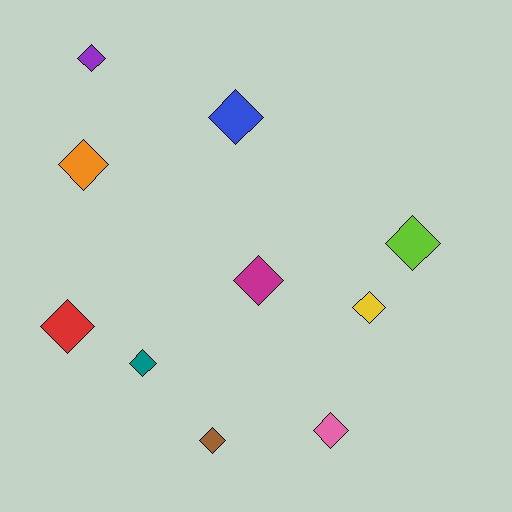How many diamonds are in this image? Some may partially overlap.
There are 10 diamonds.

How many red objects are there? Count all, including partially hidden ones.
There is 1 red object.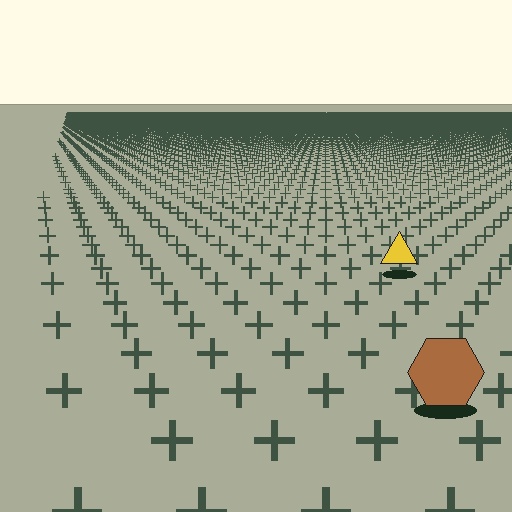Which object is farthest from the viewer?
The yellow triangle is farthest from the viewer. It appears smaller and the ground texture around it is denser.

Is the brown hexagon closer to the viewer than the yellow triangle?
Yes. The brown hexagon is closer — you can tell from the texture gradient: the ground texture is coarser near it.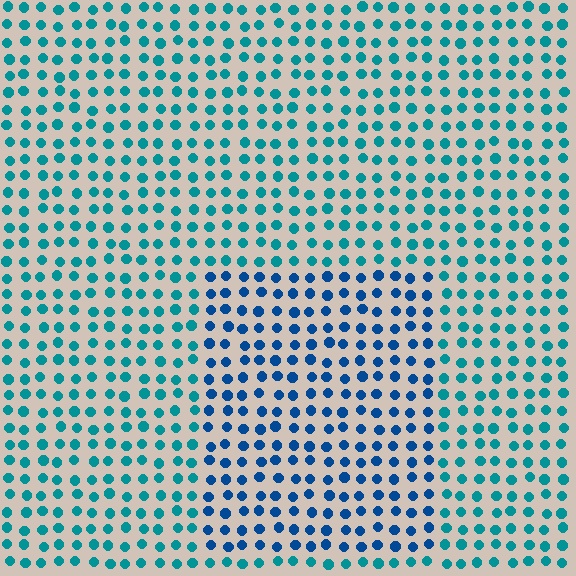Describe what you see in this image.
The image is filled with small teal elements in a uniform arrangement. A rectangle-shaped region is visible where the elements are tinted to a slightly different hue, forming a subtle color boundary.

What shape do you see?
I see a rectangle.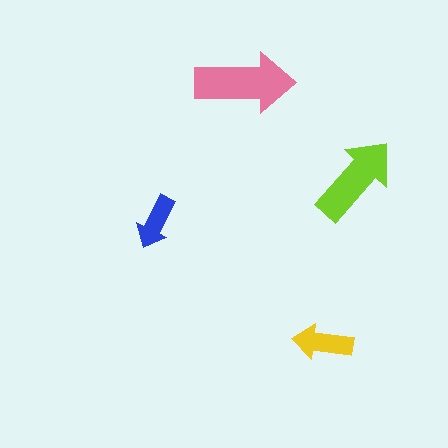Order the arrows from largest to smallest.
the pink one, the lime one, the yellow one, the blue one.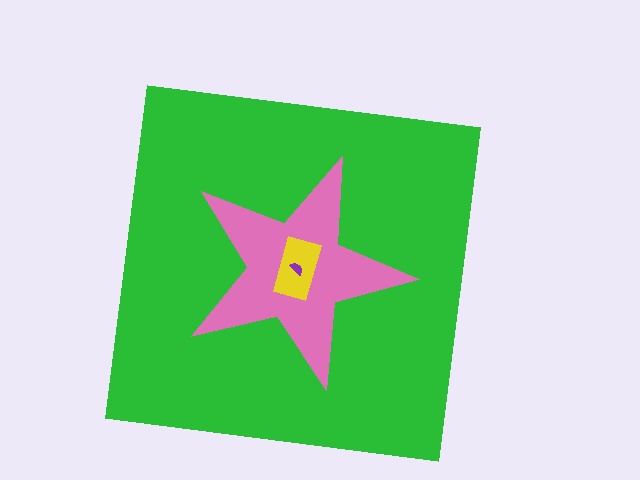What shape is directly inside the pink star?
The yellow rectangle.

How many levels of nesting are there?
4.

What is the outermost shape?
The green square.